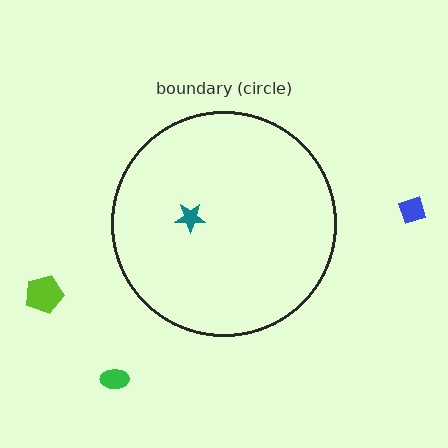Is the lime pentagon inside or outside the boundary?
Outside.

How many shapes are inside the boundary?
1 inside, 3 outside.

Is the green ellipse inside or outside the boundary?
Outside.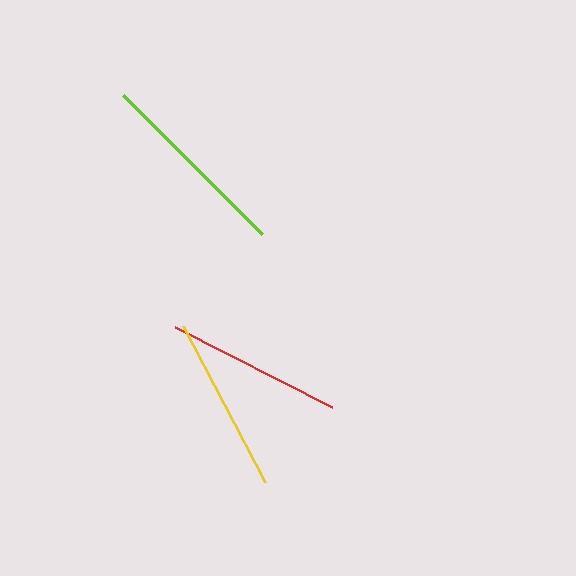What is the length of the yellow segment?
The yellow segment is approximately 177 pixels long.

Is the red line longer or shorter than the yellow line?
The yellow line is longer than the red line.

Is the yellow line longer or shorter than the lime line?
The lime line is longer than the yellow line.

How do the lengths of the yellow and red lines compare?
The yellow and red lines are approximately the same length.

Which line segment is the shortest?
The red line is the shortest at approximately 176 pixels.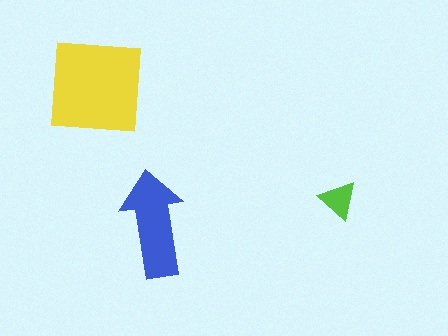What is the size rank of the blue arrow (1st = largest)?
2nd.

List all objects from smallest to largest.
The lime triangle, the blue arrow, the yellow square.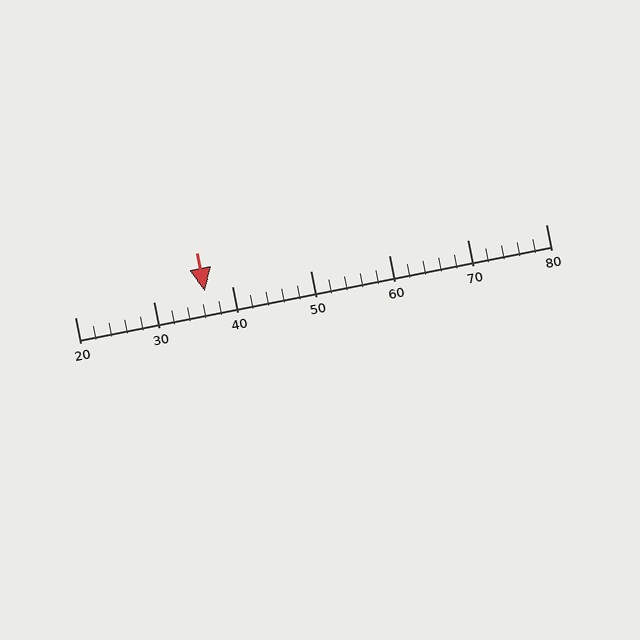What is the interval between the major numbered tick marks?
The major tick marks are spaced 10 units apart.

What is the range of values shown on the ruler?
The ruler shows values from 20 to 80.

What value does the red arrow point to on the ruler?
The red arrow points to approximately 37.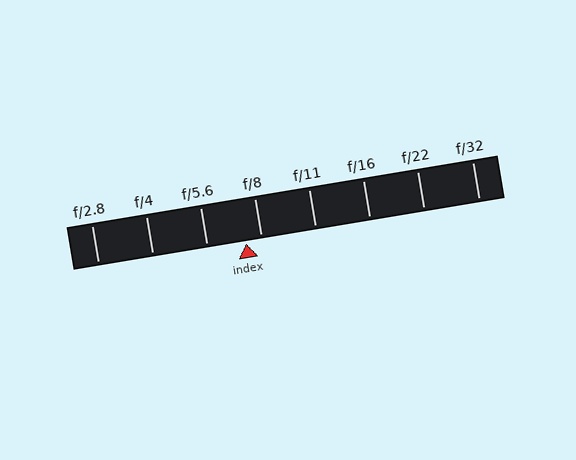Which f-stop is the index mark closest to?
The index mark is closest to f/8.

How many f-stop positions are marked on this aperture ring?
There are 8 f-stop positions marked.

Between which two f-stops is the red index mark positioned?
The index mark is between f/5.6 and f/8.